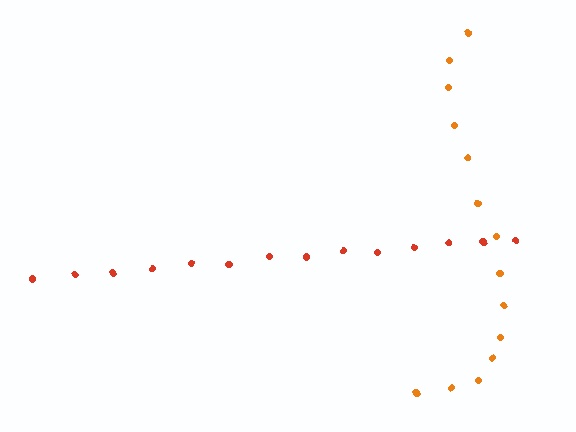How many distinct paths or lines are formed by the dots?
There are 2 distinct paths.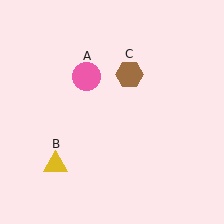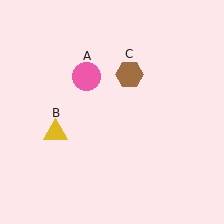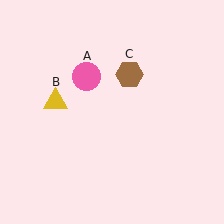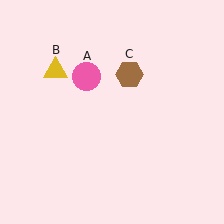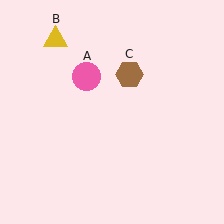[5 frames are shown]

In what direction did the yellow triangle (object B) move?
The yellow triangle (object B) moved up.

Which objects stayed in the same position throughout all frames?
Pink circle (object A) and brown hexagon (object C) remained stationary.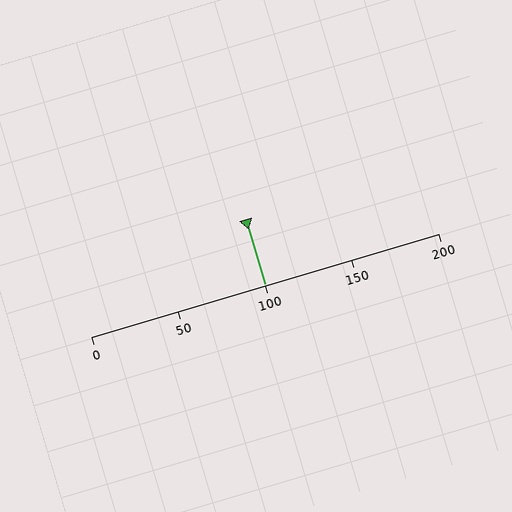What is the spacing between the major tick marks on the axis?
The major ticks are spaced 50 apart.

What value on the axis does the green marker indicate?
The marker indicates approximately 100.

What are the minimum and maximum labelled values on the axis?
The axis runs from 0 to 200.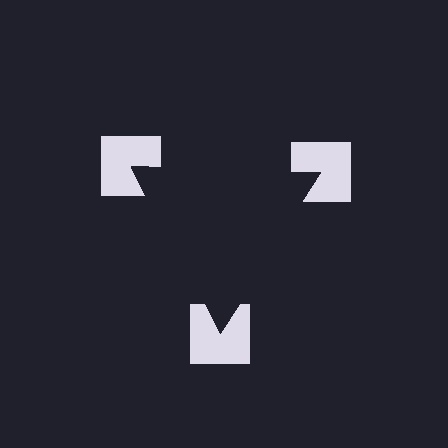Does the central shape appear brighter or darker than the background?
It typically appears slightly darker than the background, even though no actual brightness change is drawn.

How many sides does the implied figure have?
3 sides.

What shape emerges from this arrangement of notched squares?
An illusory triangle — its edges are inferred from the aligned wedge cuts in the notched squares, not physically drawn.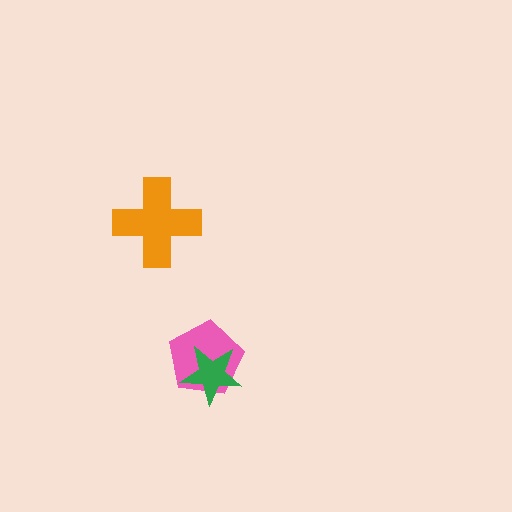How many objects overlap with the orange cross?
0 objects overlap with the orange cross.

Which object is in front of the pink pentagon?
The green star is in front of the pink pentagon.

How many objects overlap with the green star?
1 object overlaps with the green star.